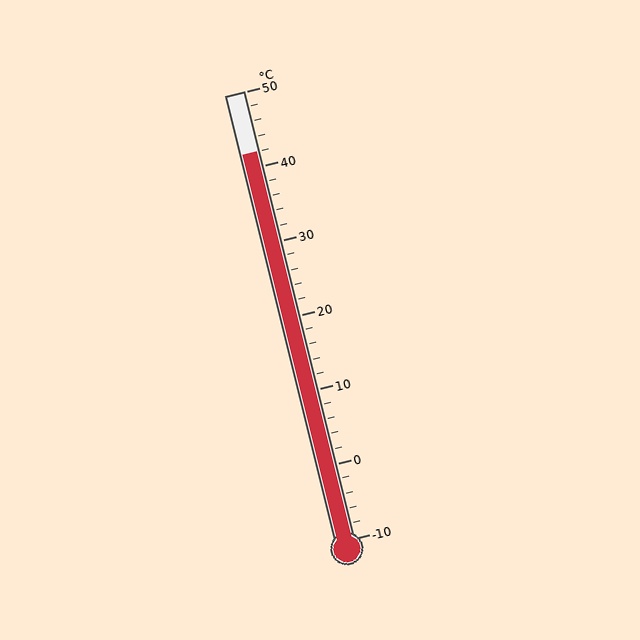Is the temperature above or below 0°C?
The temperature is above 0°C.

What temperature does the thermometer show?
The thermometer shows approximately 42°C.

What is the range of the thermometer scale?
The thermometer scale ranges from -10°C to 50°C.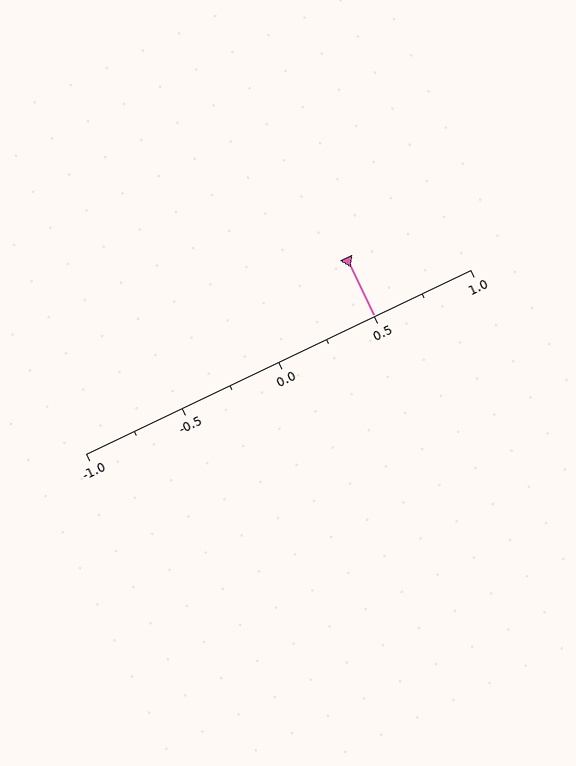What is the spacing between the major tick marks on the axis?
The major ticks are spaced 0.5 apart.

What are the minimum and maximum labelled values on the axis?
The axis runs from -1.0 to 1.0.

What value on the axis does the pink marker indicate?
The marker indicates approximately 0.5.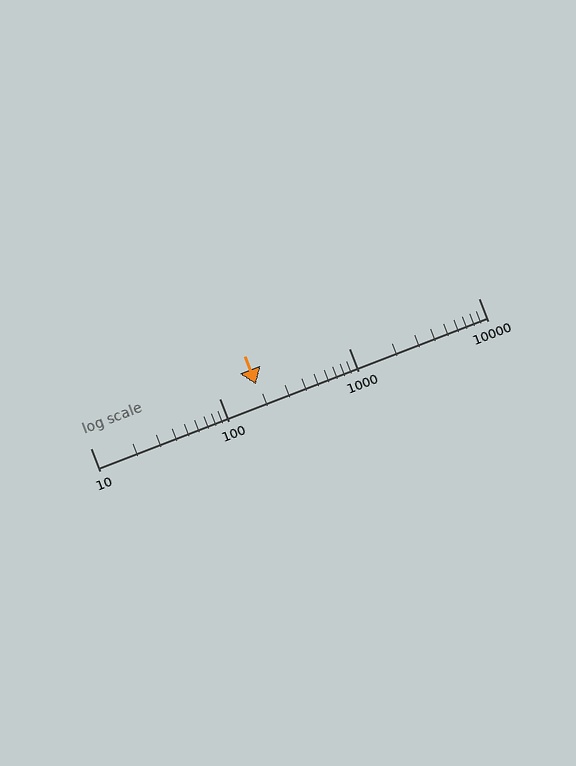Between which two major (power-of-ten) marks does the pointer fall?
The pointer is between 100 and 1000.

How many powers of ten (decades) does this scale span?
The scale spans 3 decades, from 10 to 10000.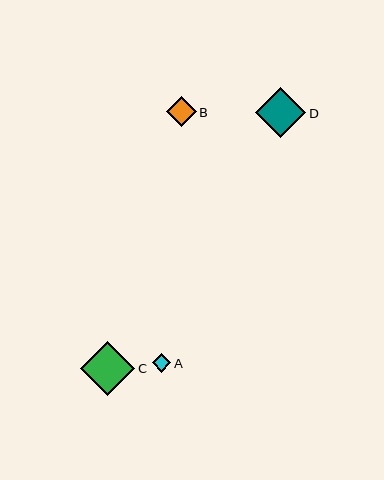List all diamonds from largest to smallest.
From largest to smallest: C, D, B, A.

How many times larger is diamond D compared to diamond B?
Diamond D is approximately 1.7 times the size of diamond B.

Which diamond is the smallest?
Diamond A is the smallest with a size of approximately 18 pixels.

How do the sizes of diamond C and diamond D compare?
Diamond C and diamond D are approximately the same size.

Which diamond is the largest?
Diamond C is the largest with a size of approximately 54 pixels.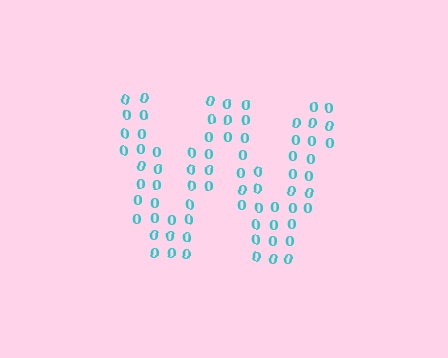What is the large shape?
The large shape is the letter W.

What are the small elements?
The small elements are digit 0's.